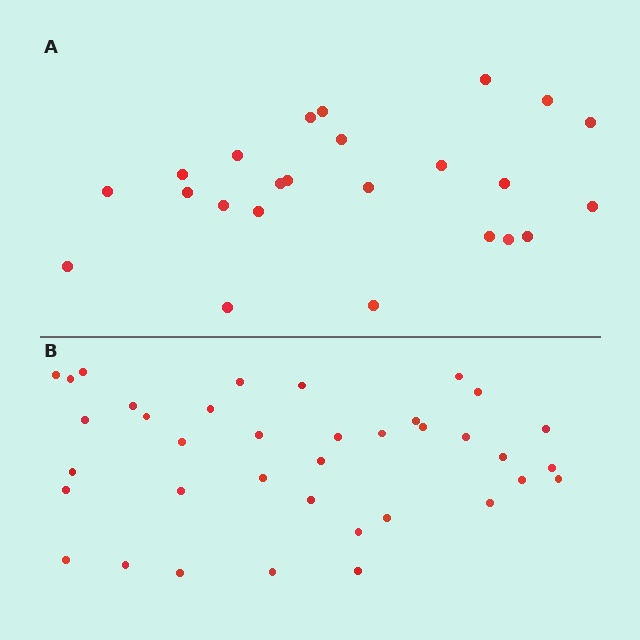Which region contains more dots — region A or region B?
Region B (the bottom region) has more dots.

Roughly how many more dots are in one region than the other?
Region B has approximately 15 more dots than region A.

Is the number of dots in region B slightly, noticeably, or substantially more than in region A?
Region B has substantially more. The ratio is roughly 1.5 to 1.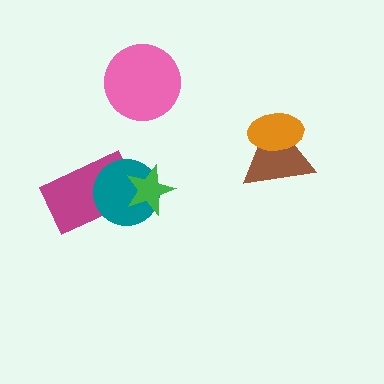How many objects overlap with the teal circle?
2 objects overlap with the teal circle.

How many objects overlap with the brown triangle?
1 object overlaps with the brown triangle.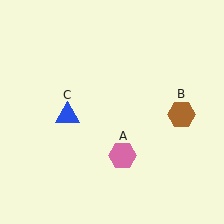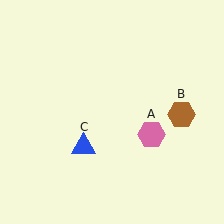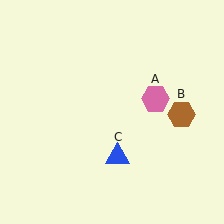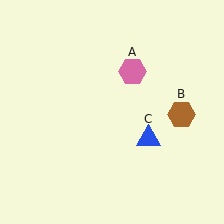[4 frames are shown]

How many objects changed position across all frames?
2 objects changed position: pink hexagon (object A), blue triangle (object C).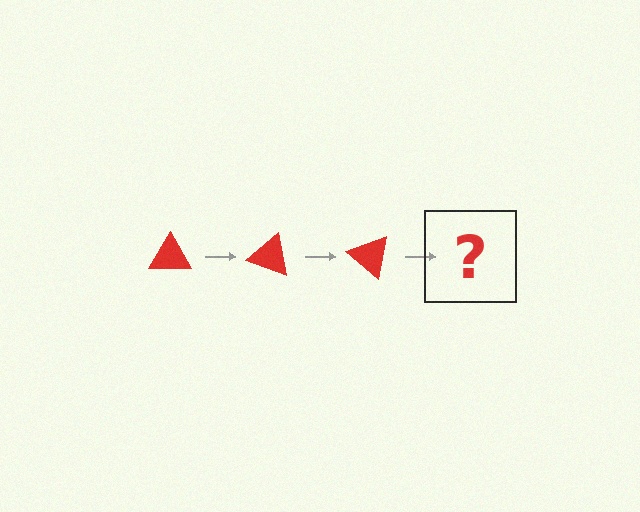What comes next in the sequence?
The next element should be a red triangle rotated 60 degrees.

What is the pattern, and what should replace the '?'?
The pattern is that the triangle rotates 20 degrees each step. The '?' should be a red triangle rotated 60 degrees.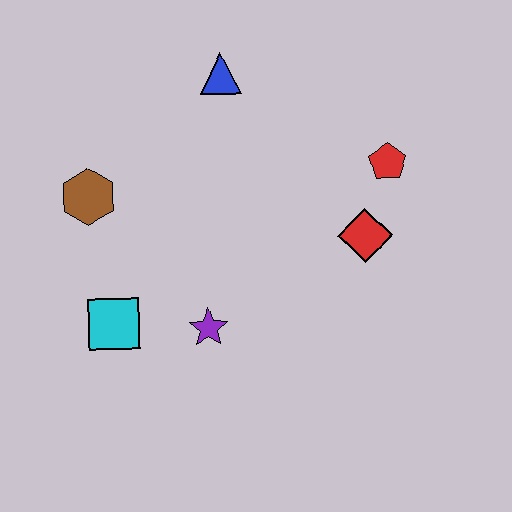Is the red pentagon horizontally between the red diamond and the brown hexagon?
No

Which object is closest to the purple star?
The cyan square is closest to the purple star.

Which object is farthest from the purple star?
The blue triangle is farthest from the purple star.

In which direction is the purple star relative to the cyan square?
The purple star is to the right of the cyan square.